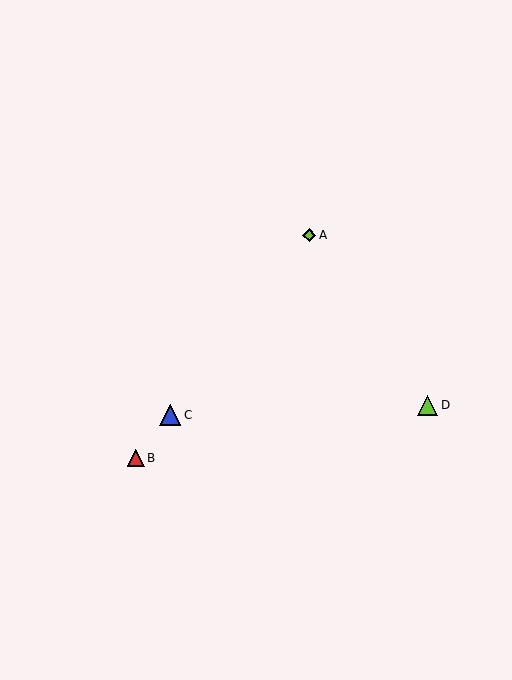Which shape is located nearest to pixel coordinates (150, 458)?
The red triangle (labeled B) at (136, 458) is nearest to that location.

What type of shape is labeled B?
Shape B is a red triangle.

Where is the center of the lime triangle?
The center of the lime triangle is at (428, 405).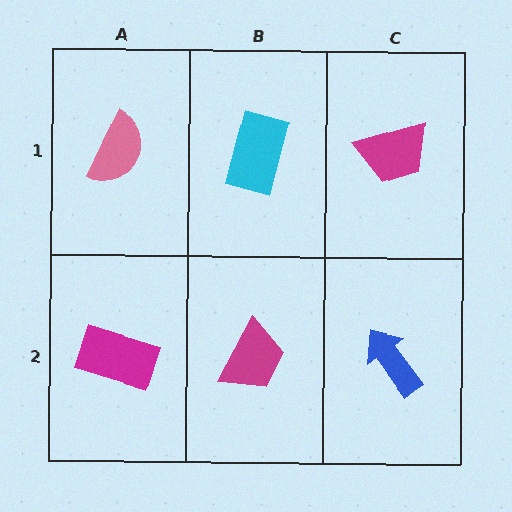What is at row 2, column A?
A magenta rectangle.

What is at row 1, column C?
A magenta trapezoid.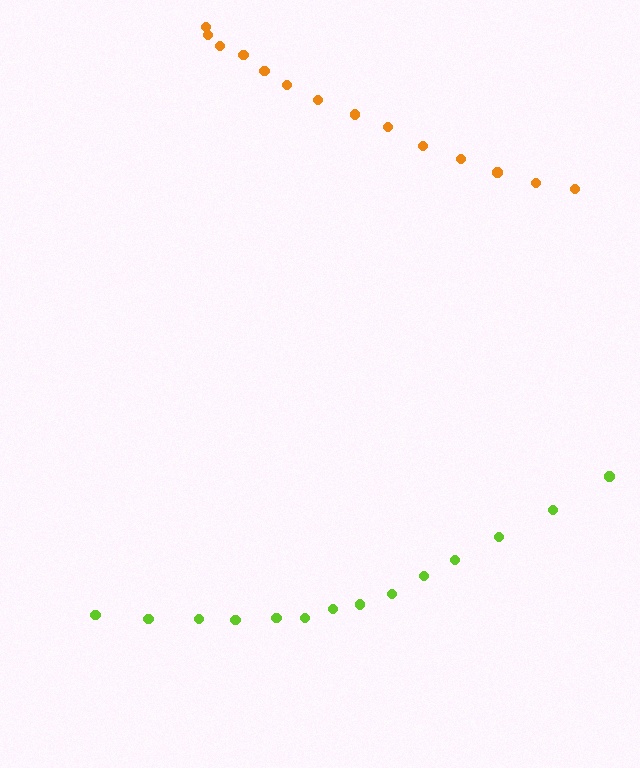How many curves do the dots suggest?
There are 2 distinct paths.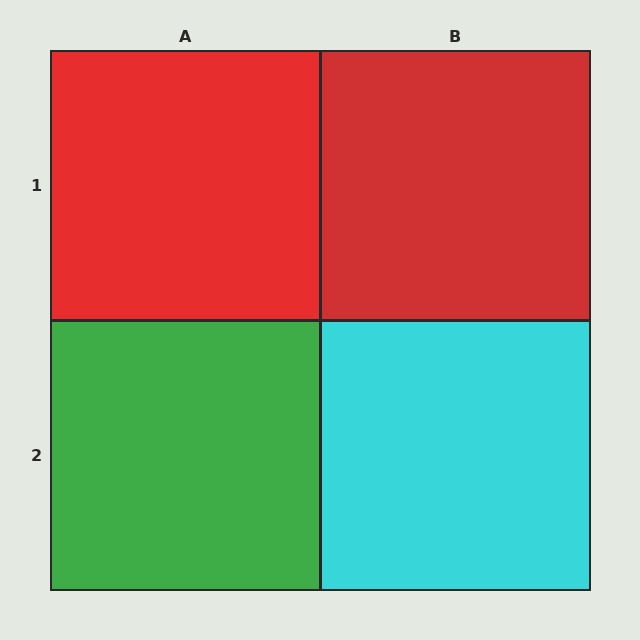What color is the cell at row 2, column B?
Cyan.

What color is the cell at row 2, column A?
Green.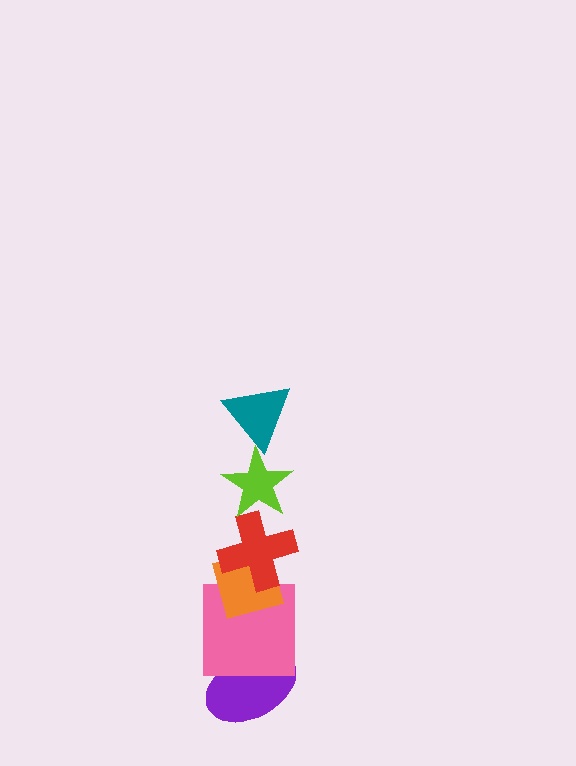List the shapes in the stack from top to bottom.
From top to bottom: the teal triangle, the lime star, the red cross, the orange diamond, the pink square, the purple ellipse.